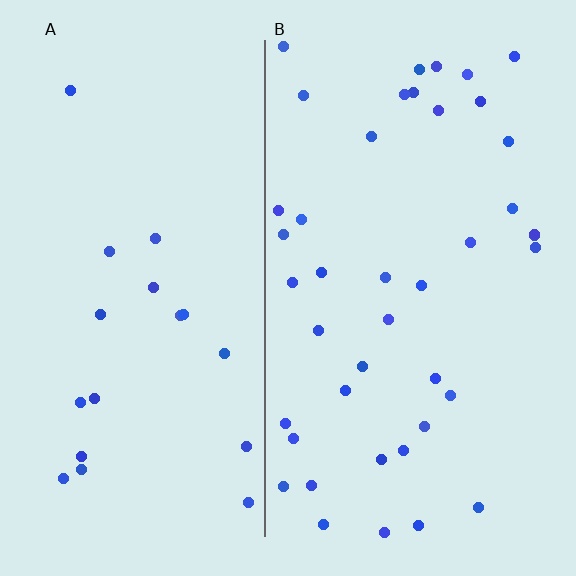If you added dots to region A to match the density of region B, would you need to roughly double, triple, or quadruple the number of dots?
Approximately double.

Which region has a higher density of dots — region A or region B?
B (the right).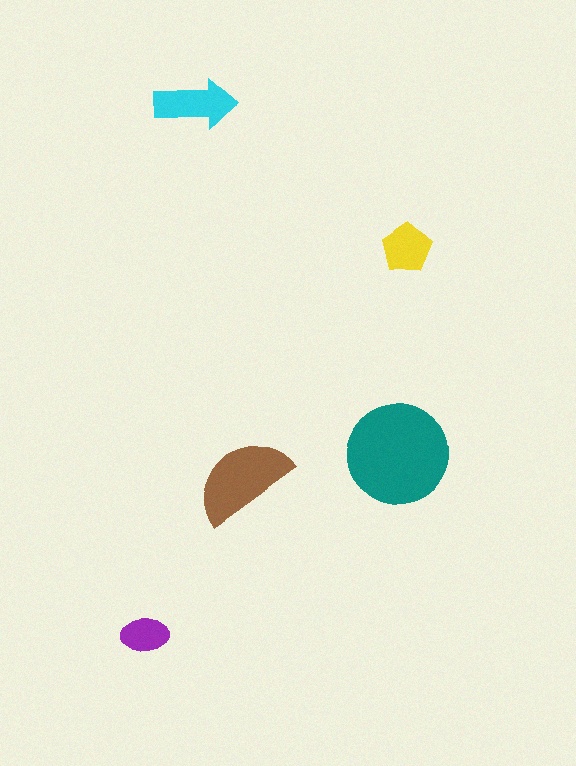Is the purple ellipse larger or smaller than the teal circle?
Smaller.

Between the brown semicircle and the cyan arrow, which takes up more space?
The brown semicircle.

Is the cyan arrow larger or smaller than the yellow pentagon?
Larger.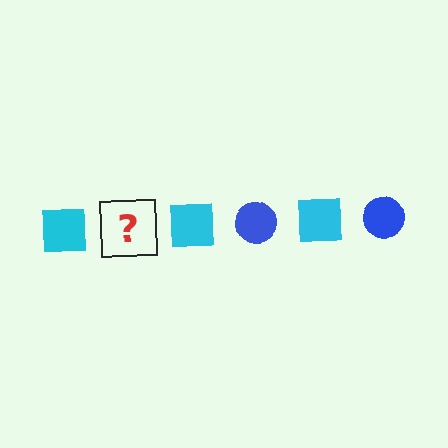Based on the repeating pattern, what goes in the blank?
The blank should be a blue circle.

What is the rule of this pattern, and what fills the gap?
The rule is that the pattern alternates between cyan square and blue circle. The gap should be filled with a blue circle.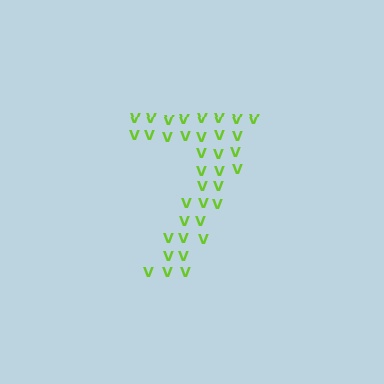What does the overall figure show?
The overall figure shows the digit 7.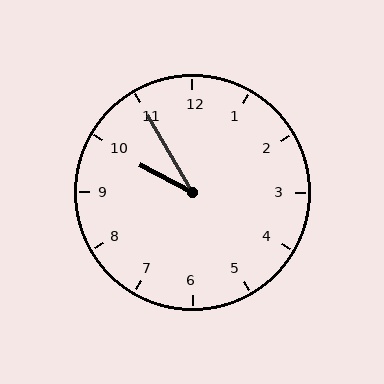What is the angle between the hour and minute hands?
Approximately 32 degrees.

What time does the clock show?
9:55.